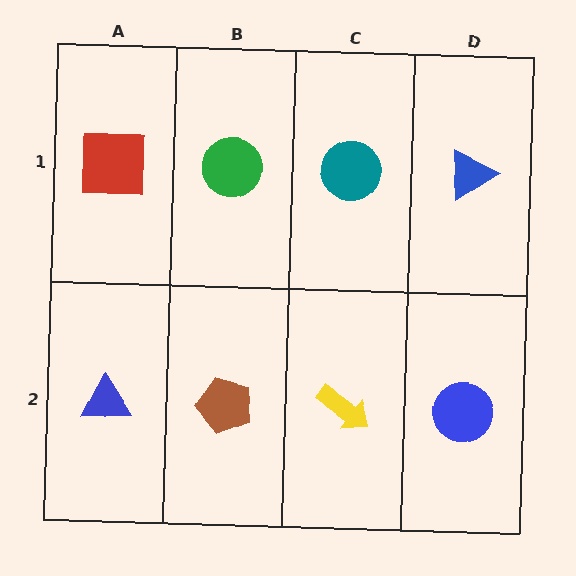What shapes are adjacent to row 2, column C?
A teal circle (row 1, column C), a brown pentagon (row 2, column B), a blue circle (row 2, column D).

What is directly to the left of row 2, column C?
A brown pentagon.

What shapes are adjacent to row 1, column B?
A brown pentagon (row 2, column B), a red square (row 1, column A), a teal circle (row 1, column C).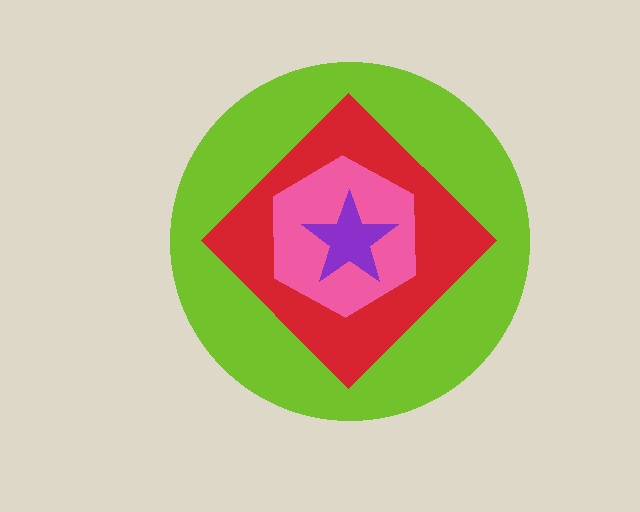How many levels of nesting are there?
4.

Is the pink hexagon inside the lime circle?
Yes.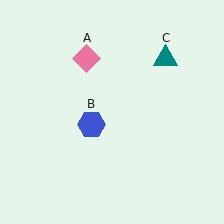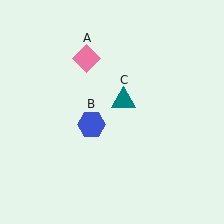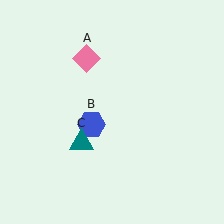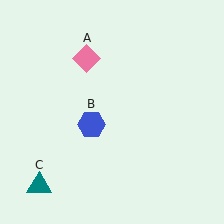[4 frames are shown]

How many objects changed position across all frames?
1 object changed position: teal triangle (object C).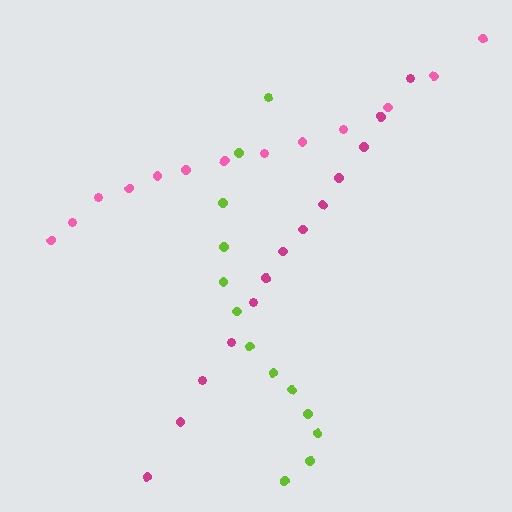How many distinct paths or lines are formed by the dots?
There are 3 distinct paths.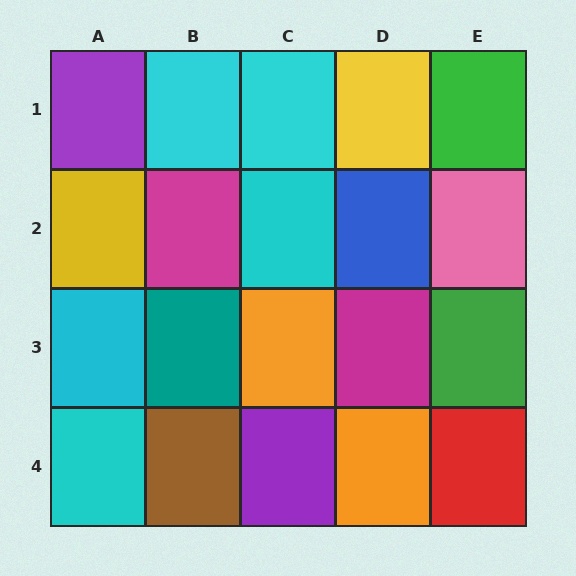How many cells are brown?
1 cell is brown.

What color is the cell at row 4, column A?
Cyan.